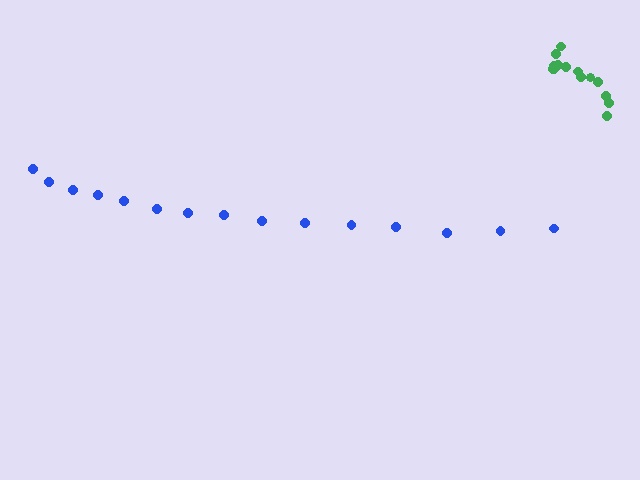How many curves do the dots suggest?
There are 2 distinct paths.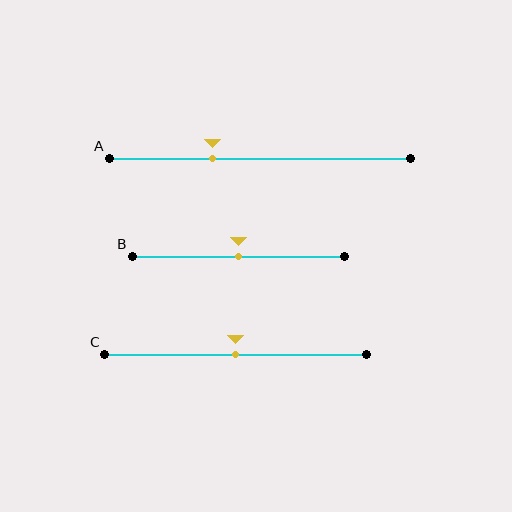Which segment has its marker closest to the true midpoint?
Segment B has its marker closest to the true midpoint.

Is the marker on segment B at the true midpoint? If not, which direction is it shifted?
Yes, the marker on segment B is at the true midpoint.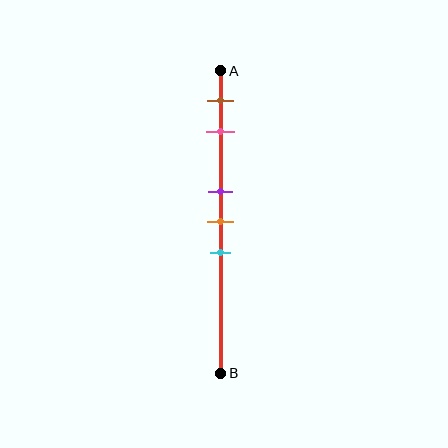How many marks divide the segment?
There are 5 marks dividing the segment.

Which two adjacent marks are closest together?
The purple and orange marks are the closest adjacent pair.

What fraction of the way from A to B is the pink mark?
The pink mark is approximately 20% (0.2) of the way from A to B.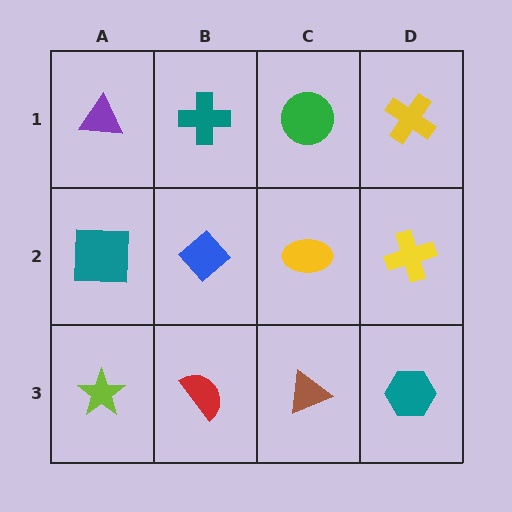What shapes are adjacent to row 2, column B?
A teal cross (row 1, column B), a red semicircle (row 3, column B), a teal square (row 2, column A), a yellow ellipse (row 2, column C).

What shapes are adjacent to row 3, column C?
A yellow ellipse (row 2, column C), a red semicircle (row 3, column B), a teal hexagon (row 3, column D).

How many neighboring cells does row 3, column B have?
3.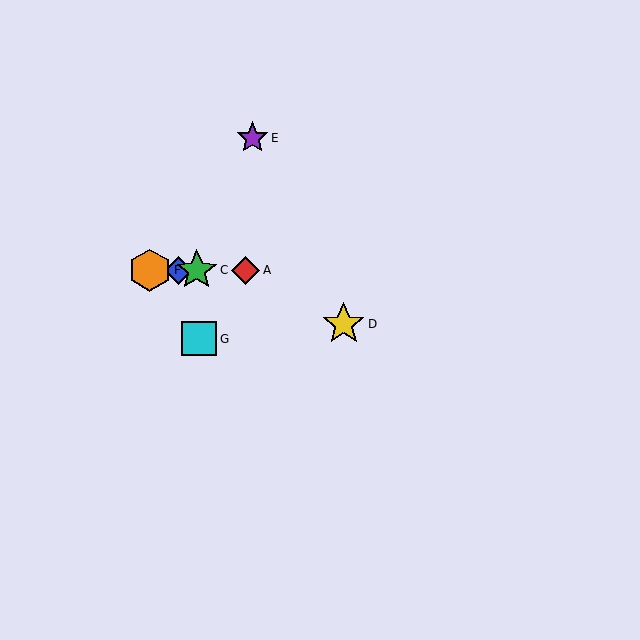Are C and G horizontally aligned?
No, C is at y≈270 and G is at y≈339.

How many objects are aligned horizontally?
4 objects (A, B, C, F) are aligned horizontally.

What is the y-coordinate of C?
Object C is at y≈270.